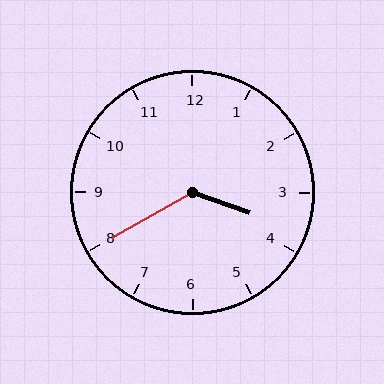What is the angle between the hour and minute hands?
Approximately 130 degrees.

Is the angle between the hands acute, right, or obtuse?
It is obtuse.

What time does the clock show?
3:40.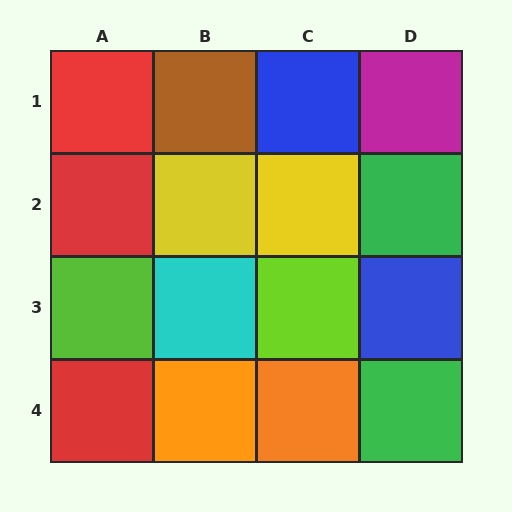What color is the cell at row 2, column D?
Green.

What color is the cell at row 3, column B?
Cyan.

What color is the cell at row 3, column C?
Lime.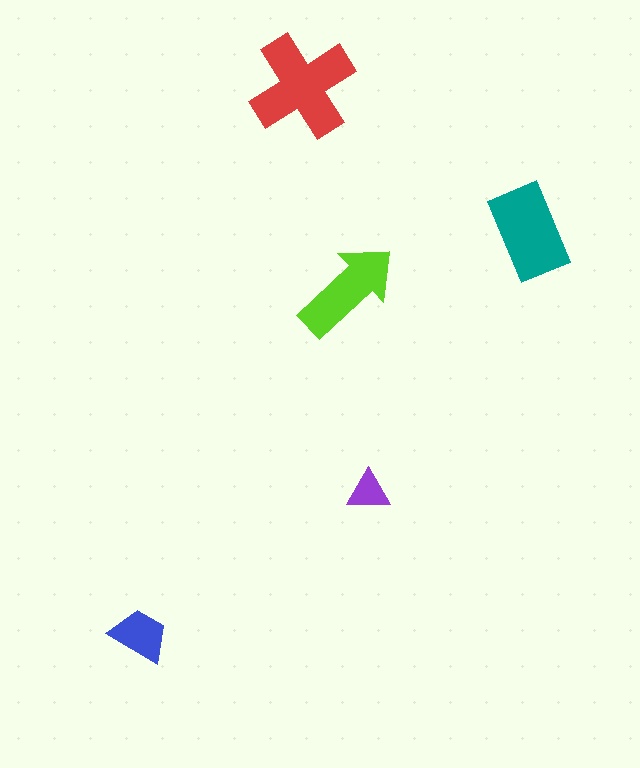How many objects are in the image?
There are 5 objects in the image.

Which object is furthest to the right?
The teal rectangle is rightmost.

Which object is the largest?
The red cross.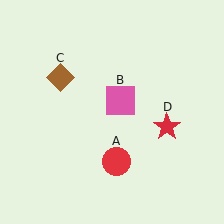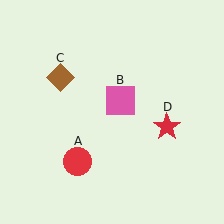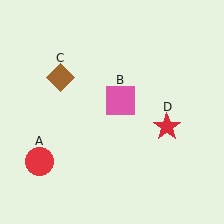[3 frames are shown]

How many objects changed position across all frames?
1 object changed position: red circle (object A).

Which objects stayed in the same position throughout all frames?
Pink square (object B) and brown diamond (object C) and red star (object D) remained stationary.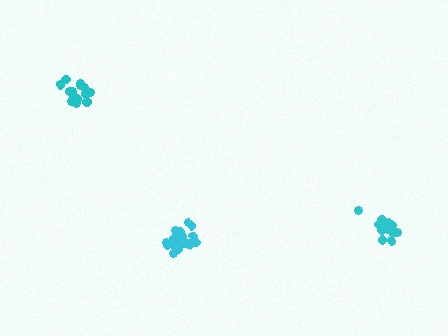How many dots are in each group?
Group 1: 19 dots, Group 2: 16 dots, Group 3: 14 dots (49 total).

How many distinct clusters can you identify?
There are 3 distinct clusters.